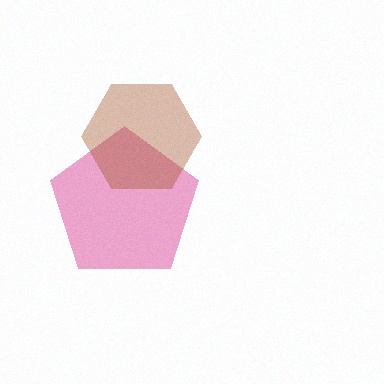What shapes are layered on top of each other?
The layered shapes are: a pink pentagon, a brown hexagon.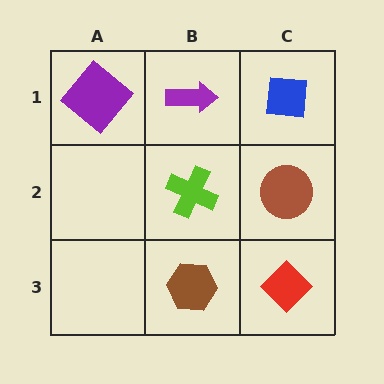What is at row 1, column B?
A purple arrow.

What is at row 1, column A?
A purple diamond.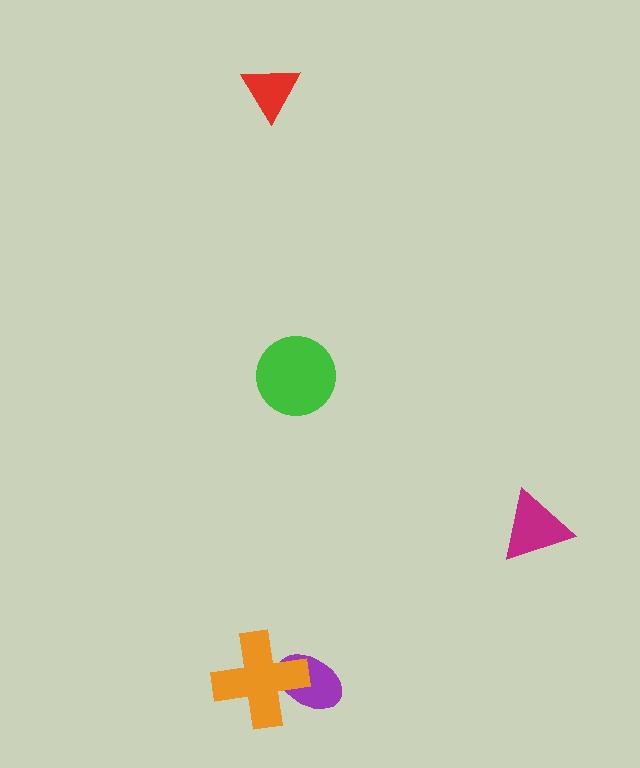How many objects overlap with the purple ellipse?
1 object overlaps with the purple ellipse.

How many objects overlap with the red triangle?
0 objects overlap with the red triangle.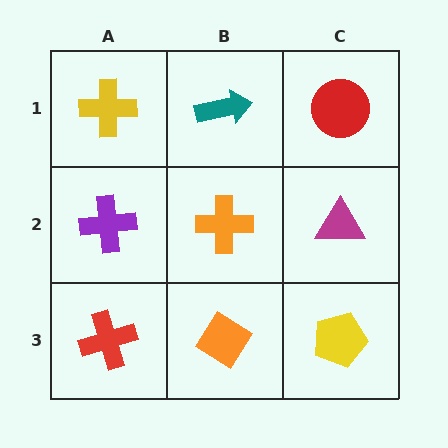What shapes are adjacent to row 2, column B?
A teal arrow (row 1, column B), an orange diamond (row 3, column B), a purple cross (row 2, column A), a magenta triangle (row 2, column C).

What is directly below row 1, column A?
A purple cross.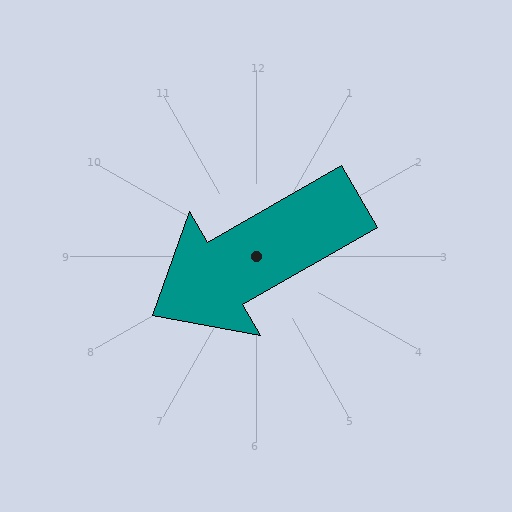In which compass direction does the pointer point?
Southwest.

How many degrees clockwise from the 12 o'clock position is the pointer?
Approximately 240 degrees.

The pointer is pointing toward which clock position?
Roughly 8 o'clock.